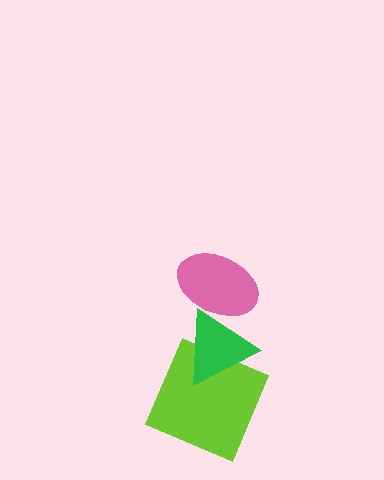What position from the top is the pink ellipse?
The pink ellipse is 1st from the top.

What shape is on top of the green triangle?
The pink ellipse is on top of the green triangle.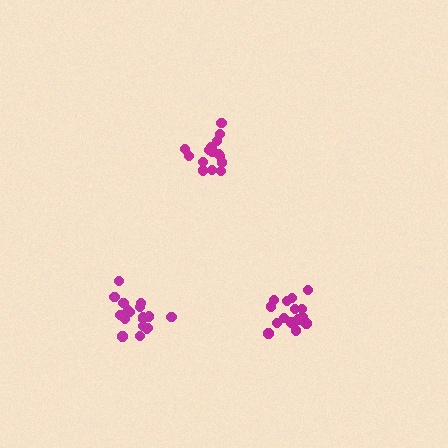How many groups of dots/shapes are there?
There are 3 groups.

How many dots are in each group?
Group 1: 15 dots, Group 2: 19 dots, Group 3: 15 dots (49 total).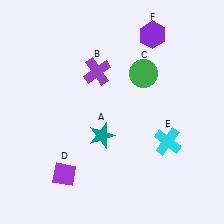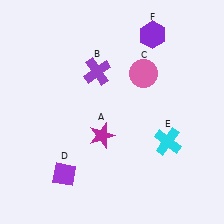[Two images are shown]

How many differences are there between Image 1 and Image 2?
There are 2 differences between the two images.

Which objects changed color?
A changed from teal to magenta. C changed from green to pink.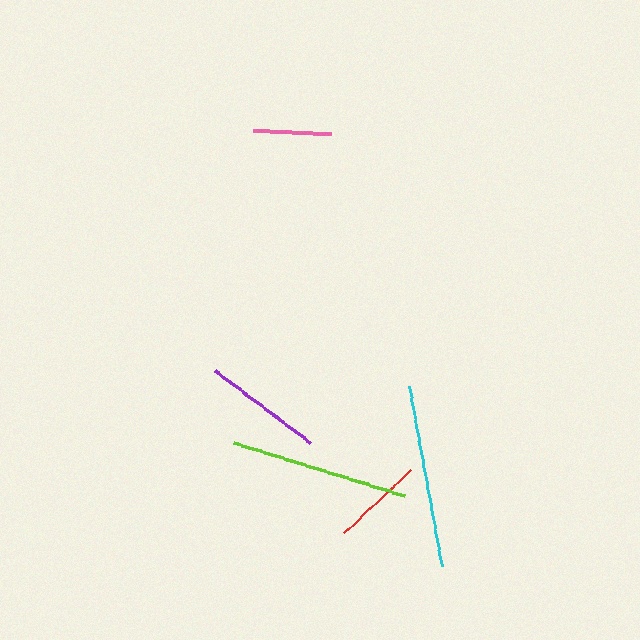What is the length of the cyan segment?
The cyan segment is approximately 183 pixels long.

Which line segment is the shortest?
The pink line is the shortest at approximately 77 pixels.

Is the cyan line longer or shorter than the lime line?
The cyan line is longer than the lime line.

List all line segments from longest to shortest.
From longest to shortest: cyan, lime, purple, red, pink.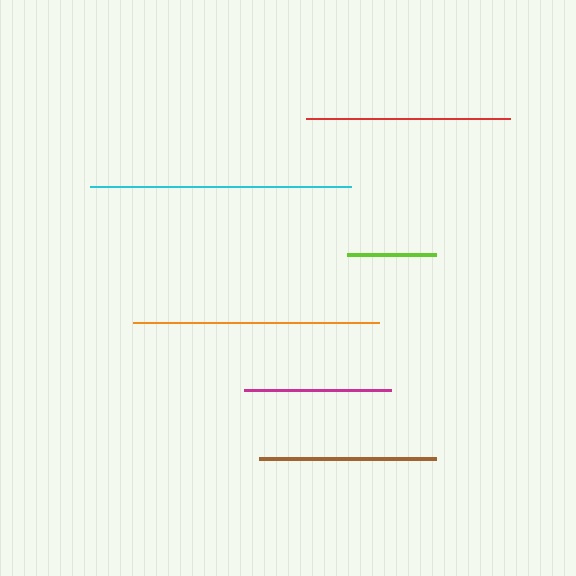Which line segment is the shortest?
The lime line is the shortest at approximately 89 pixels.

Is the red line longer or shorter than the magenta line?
The red line is longer than the magenta line.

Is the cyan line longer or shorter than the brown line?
The cyan line is longer than the brown line.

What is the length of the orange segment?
The orange segment is approximately 246 pixels long.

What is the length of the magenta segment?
The magenta segment is approximately 147 pixels long.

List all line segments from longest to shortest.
From longest to shortest: cyan, orange, red, brown, magenta, lime.